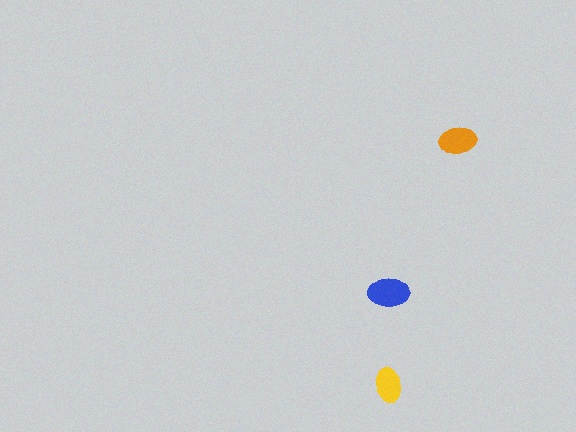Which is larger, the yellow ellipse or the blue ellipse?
The blue one.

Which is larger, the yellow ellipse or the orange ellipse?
The orange one.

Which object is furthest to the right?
The orange ellipse is rightmost.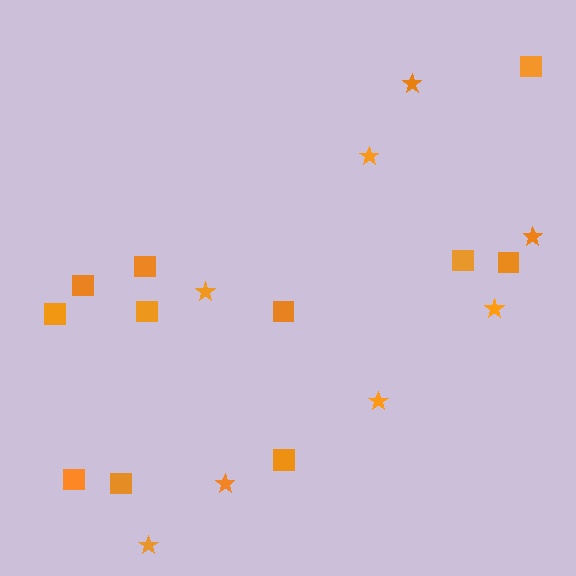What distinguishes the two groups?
There are 2 groups: one group of squares (11) and one group of stars (8).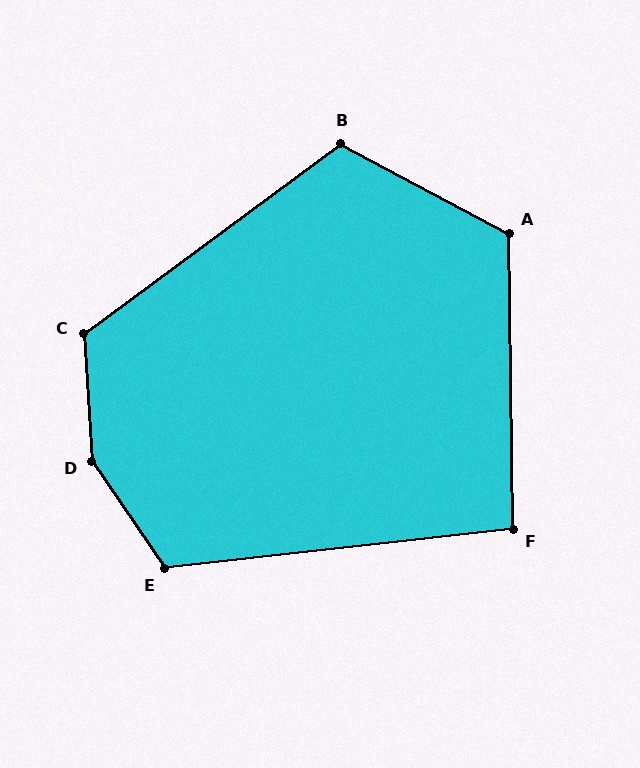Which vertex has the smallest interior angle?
F, at approximately 96 degrees.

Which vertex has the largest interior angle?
D, at approximately 149 degrees.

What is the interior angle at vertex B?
Approximately 115 degrees (obtuse).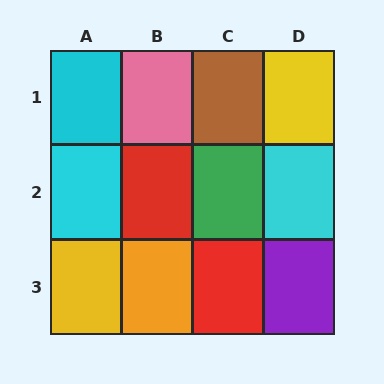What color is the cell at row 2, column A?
Cyan.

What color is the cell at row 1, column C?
Brown.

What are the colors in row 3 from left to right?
Yellow, orange, red, purple.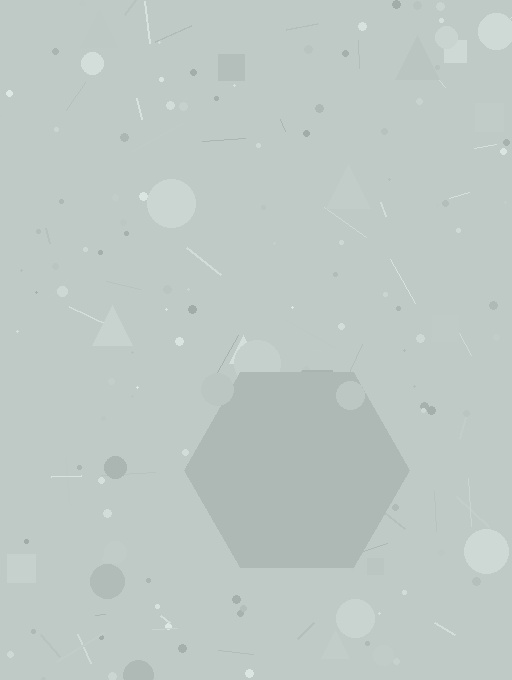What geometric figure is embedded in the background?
A hexagon is embedded in the background.